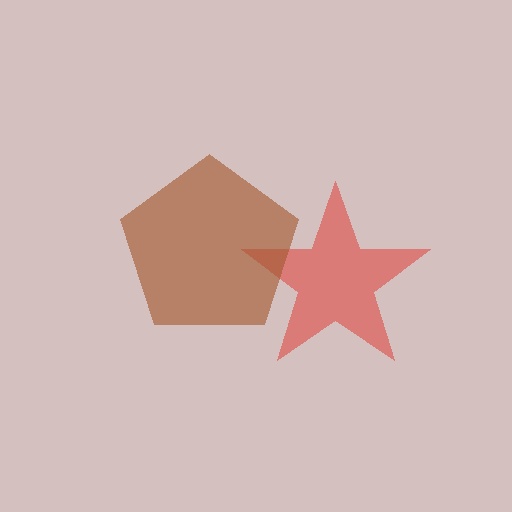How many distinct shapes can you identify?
There are 2 distinct shapes: a red star, a brown pentagon.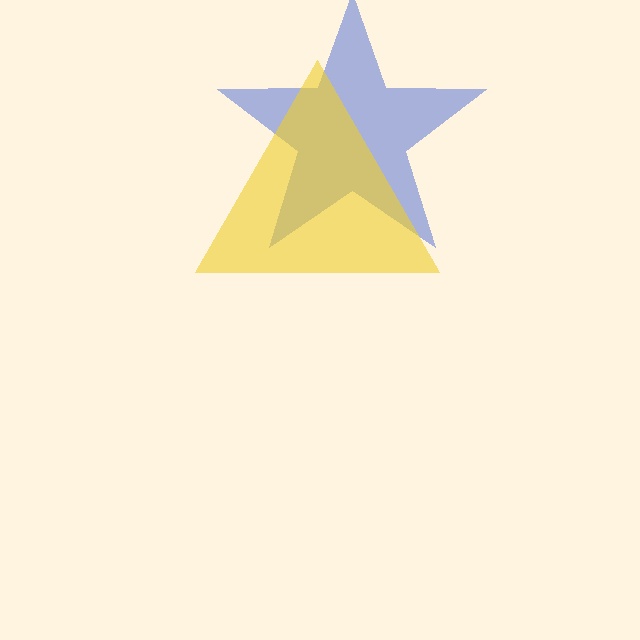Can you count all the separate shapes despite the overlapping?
Yes, there are 2 separate shapes.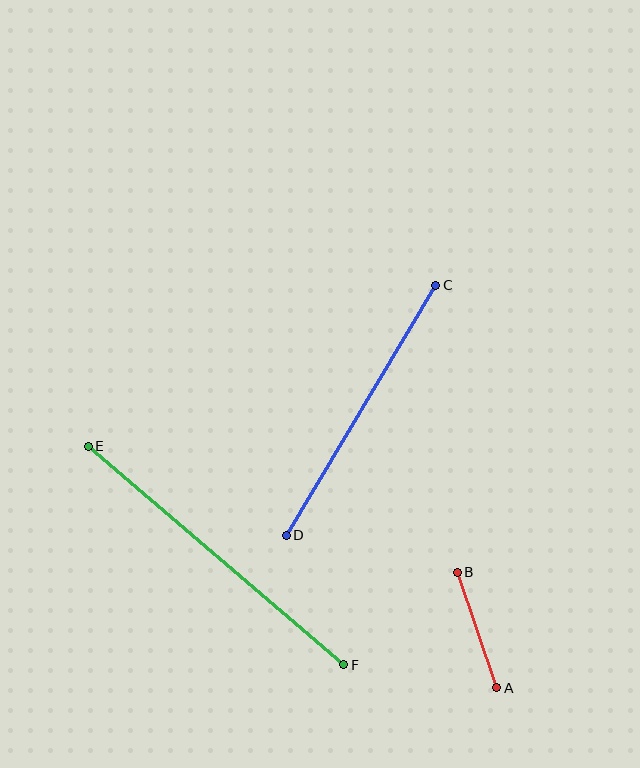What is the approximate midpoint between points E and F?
The midpoint is at approximately (216, 556) pixels.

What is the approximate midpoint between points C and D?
The midpoint is at approximately (361, 410) pixels.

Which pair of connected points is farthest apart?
Points E and F are farthest apart.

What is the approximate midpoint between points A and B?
The midpoint is at approximately (477, 630) pixels.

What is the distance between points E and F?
The distance is approximately 336 pixels.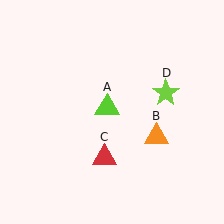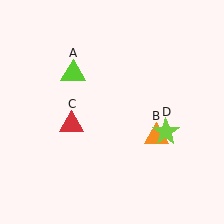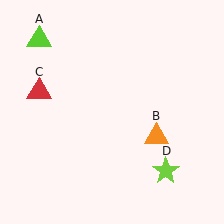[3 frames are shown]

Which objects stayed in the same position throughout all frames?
Orange triangle (object B) remained stationary.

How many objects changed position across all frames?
3 objects changed position: lime triangle (object A), red triangle (object C), lime star (object D).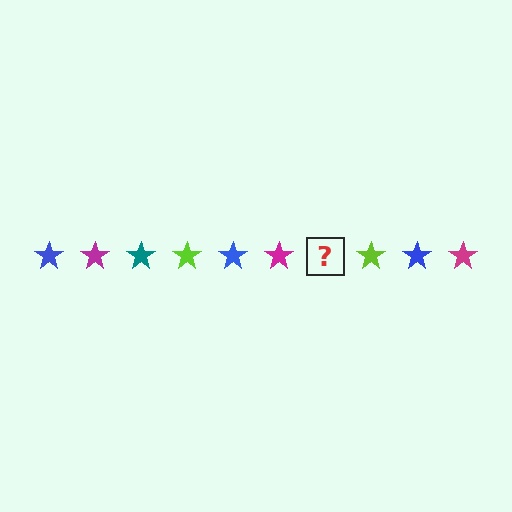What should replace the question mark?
The question mark should be replaced with a teal star.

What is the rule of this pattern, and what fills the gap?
The rule is that the pattern cycles through blue, magenta, teal, lime stars. The gap should be filled with a teal star.